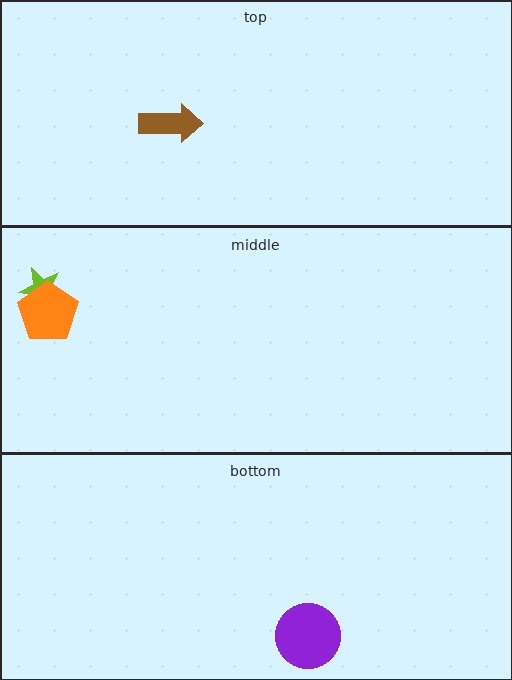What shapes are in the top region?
The brown arrow.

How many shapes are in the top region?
1.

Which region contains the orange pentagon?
The middle region.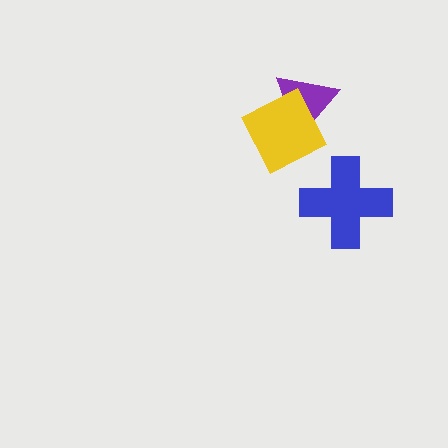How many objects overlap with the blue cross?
0 objects overlap with the blue cross.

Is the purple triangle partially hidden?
Yes, it is partially covered by another shape.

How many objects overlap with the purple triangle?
1 object overlaps with the purple triangle.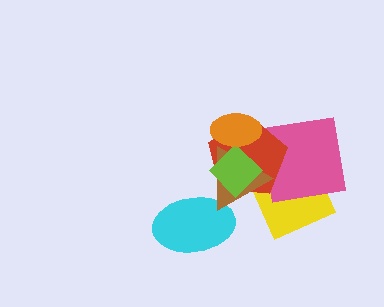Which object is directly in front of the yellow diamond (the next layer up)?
The pink square is directly in front of the yellow diamond.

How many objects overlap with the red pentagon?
5 objects overlap with the red pentagon.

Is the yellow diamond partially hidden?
Yes, it is partially covered by another shape.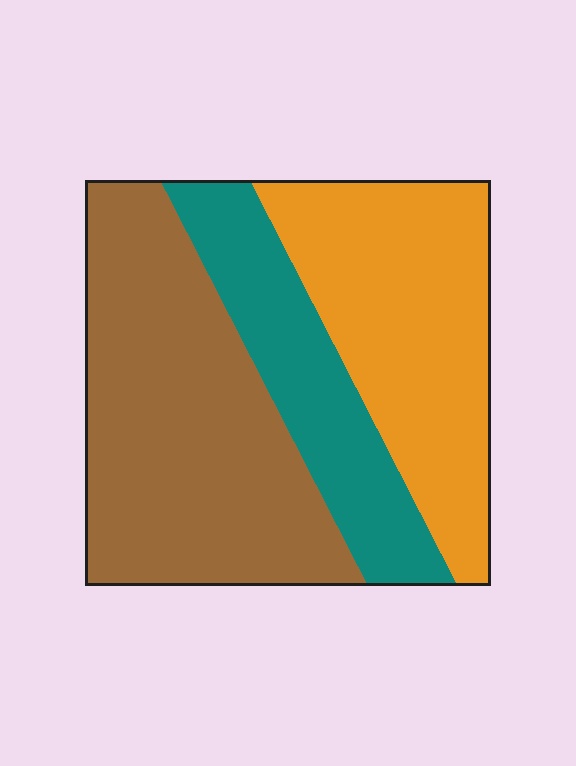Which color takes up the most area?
Brown, at roughly 45%.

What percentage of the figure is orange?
Orange covers about 35% of the figure.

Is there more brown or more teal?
Brown.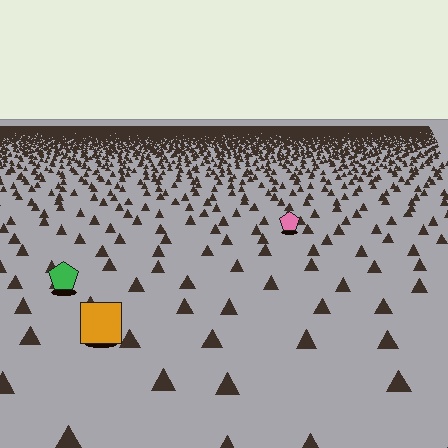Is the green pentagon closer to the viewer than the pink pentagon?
Yes. The green pentagon is closer — you can tell from the texture gradient: the ground texture is coarser near it.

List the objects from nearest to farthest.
From nearest to farthest: the orange square, the green pentagon, the pink pentagon.